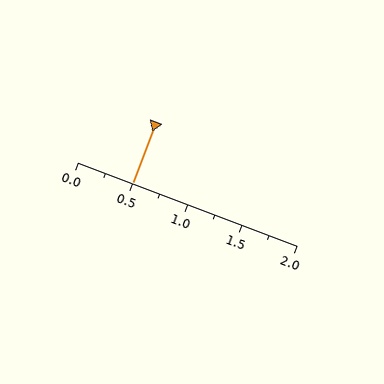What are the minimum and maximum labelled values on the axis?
The axis runs from 0.0 to 2.0.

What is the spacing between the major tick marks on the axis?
The major ticks are spaced 0.5 apart.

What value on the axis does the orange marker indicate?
The marker indicates approximately 0.5.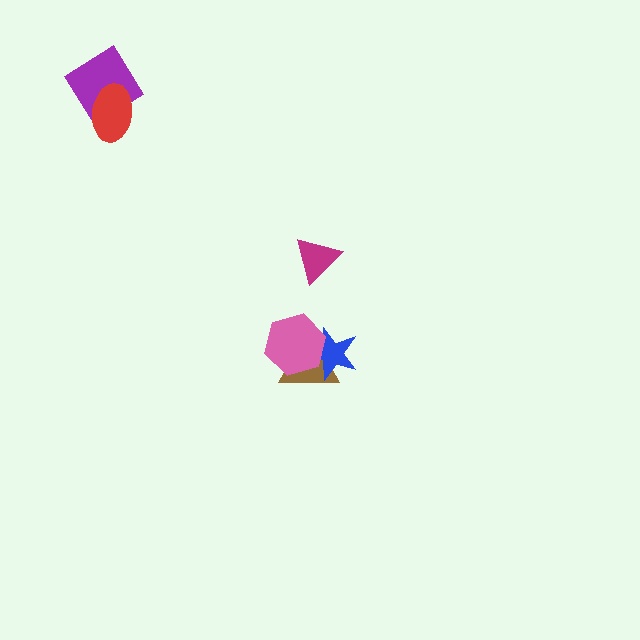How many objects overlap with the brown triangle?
2 objects overlap with the brown triangle.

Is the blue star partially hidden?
Yes, it is partially covered by another shape.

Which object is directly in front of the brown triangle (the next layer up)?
The blue star is directly in front of the brown triangle.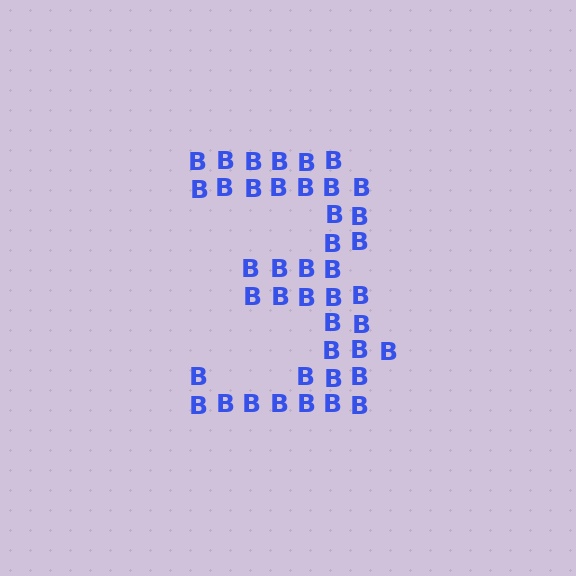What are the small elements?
The small elements are letter B's.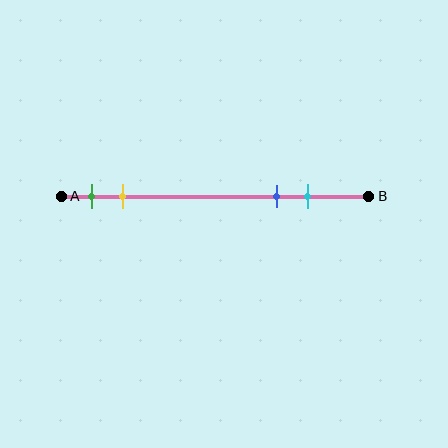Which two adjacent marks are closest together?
The green and yellow marks are the closest adjacent pair.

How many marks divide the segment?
There are 4 marks dividing the segment.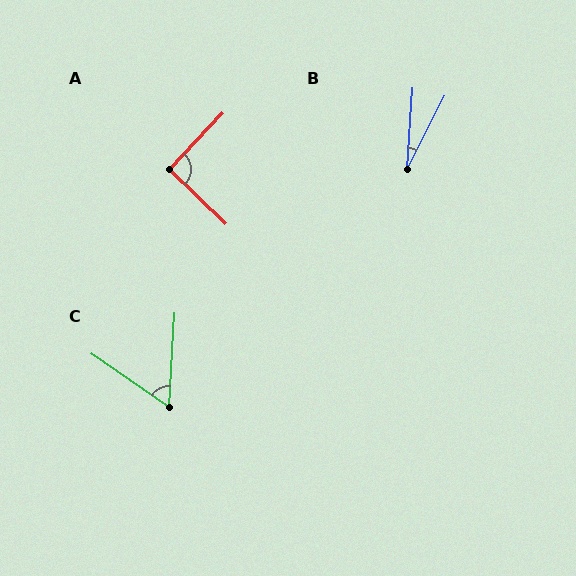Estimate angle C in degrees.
Approximately 59 degrees.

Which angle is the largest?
A, at approximately 90 degrees.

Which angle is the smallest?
B, at approximately 23 degrees.